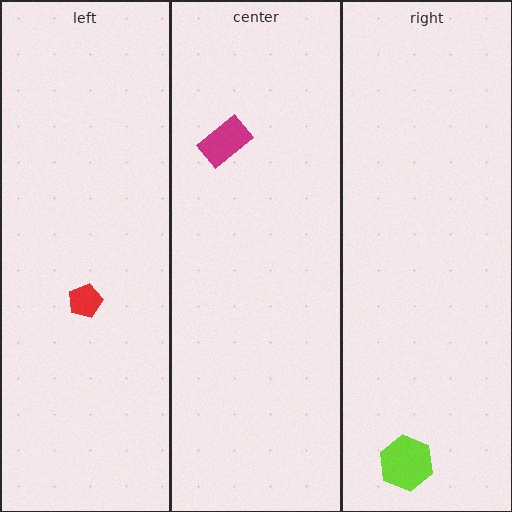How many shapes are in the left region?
1.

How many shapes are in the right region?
1.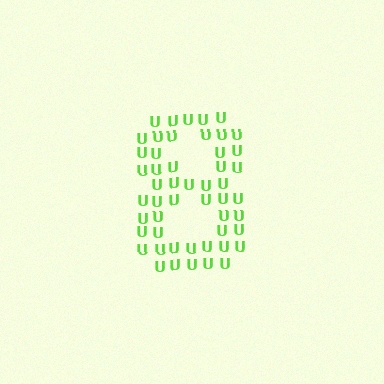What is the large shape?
The large shape is the digit 8.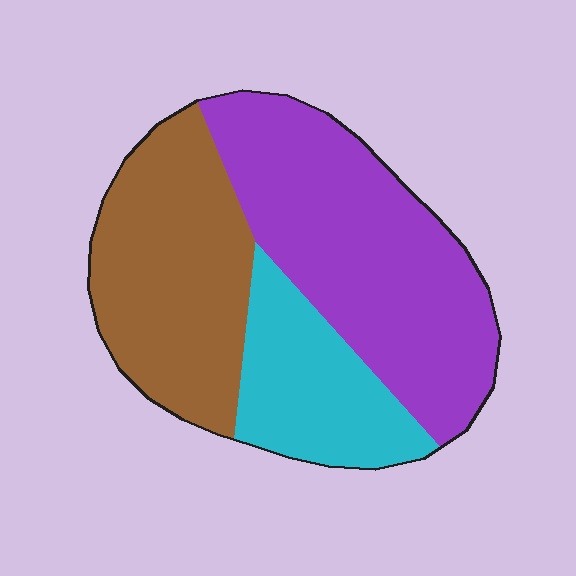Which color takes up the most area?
Purple, at roughly 45%.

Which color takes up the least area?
Cyan, at roughly 20%.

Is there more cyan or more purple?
Purple.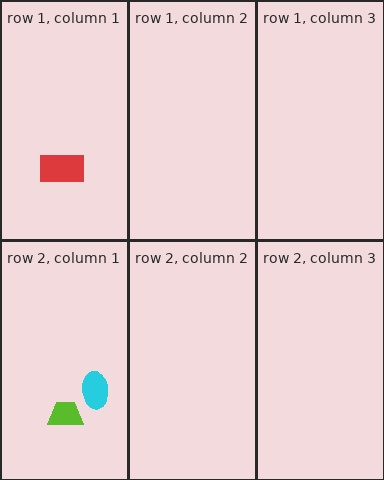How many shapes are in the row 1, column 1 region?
1.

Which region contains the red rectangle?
The row 1, column 1 region.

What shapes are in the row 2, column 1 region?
The lime trapezoid, the cyan ellipse.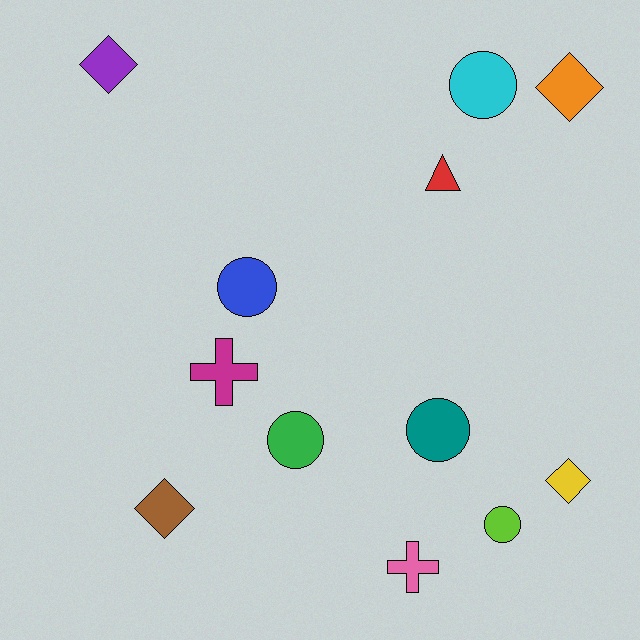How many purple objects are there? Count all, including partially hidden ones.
There is 1 purple object.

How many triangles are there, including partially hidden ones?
There is 1 triangle.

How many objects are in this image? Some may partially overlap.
There are 12 objects.